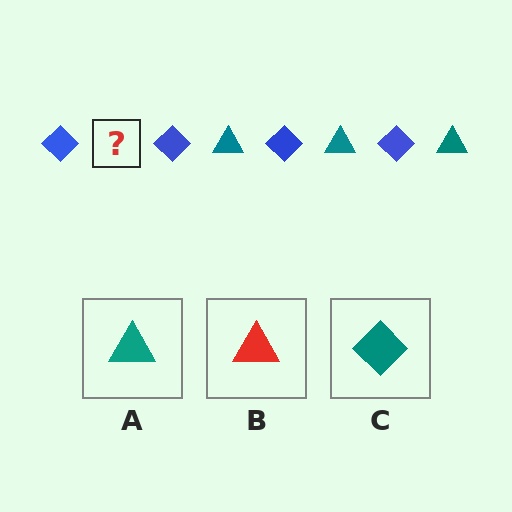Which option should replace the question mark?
Option A.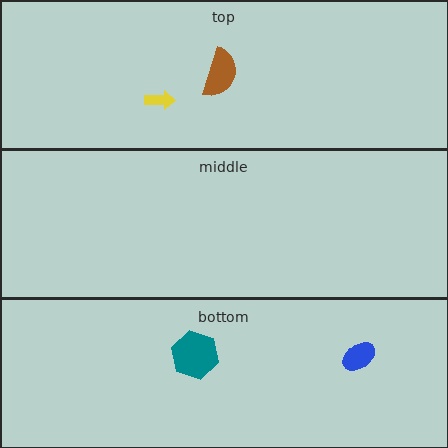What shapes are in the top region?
The yellow arrow, the brown semicircle.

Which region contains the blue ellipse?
The bottom region.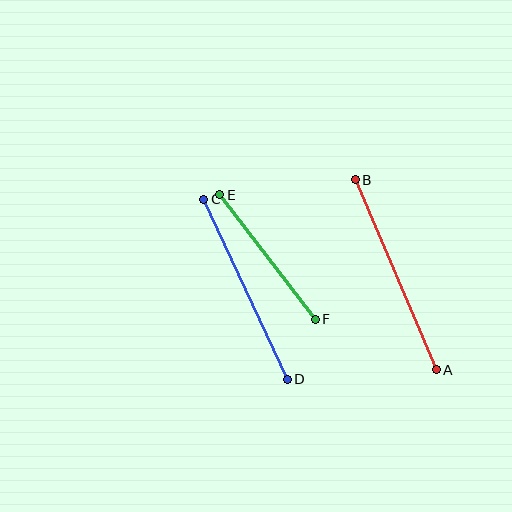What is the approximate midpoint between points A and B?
The midpoint is at approximately (396, 275) pixels.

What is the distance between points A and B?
The distance is approximately 206 pixels.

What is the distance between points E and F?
The distance is approximately 157 pixels.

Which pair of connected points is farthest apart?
Points A and B are farthest apart.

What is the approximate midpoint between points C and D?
The midpoint is at approximately (246, 289) pixels.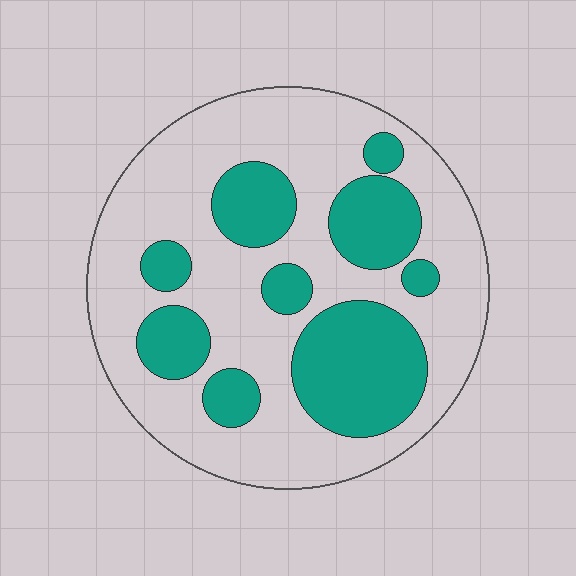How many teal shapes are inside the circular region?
9.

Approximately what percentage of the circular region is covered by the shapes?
Approximately 35%.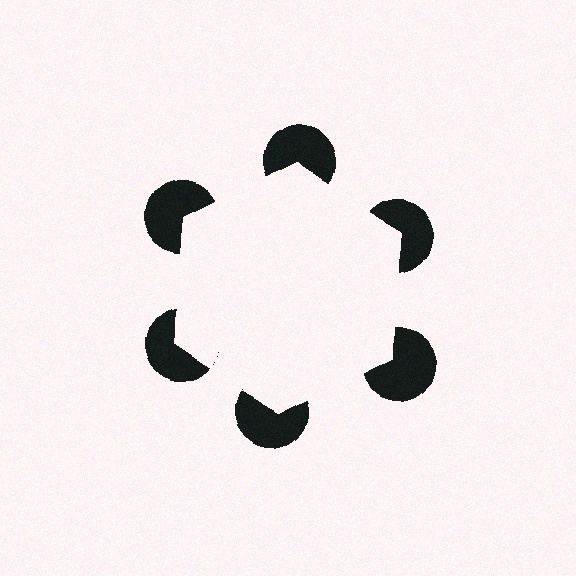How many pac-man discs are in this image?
There are 6 — one at each vertex of the illusory hexagon.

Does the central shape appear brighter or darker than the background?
It typically appears slightly brighter than the background, even though no actual brightness change is drawn.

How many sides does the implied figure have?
6 sides.